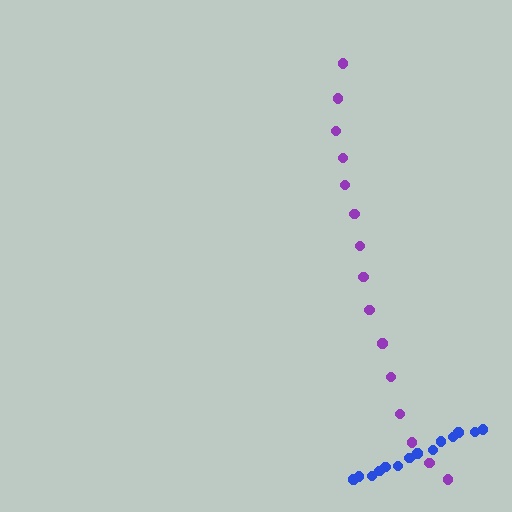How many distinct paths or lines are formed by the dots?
There are 2 distinct paths.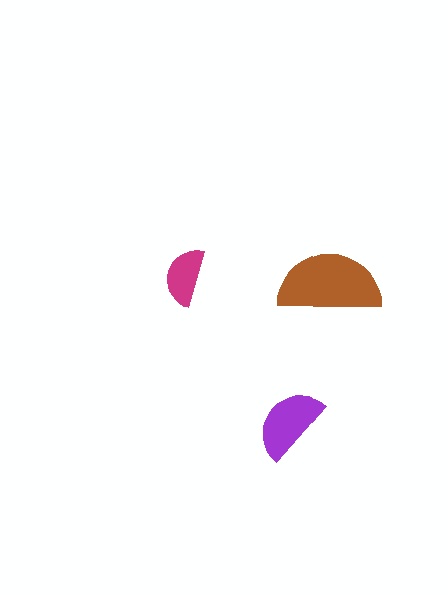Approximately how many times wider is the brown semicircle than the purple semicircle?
About 1.5 times wider.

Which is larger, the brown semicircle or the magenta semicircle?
The brown one.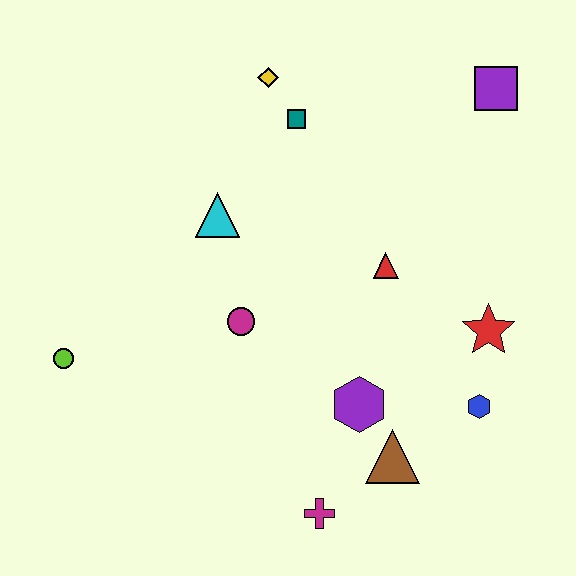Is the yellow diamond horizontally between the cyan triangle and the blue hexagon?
Yes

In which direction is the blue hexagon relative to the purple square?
The blue hexagon is below the purple square.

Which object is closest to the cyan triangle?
The magenta circle is closest to the cyan triangle.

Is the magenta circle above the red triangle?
No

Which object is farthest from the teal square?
The magenta cross is farthest from the teal square.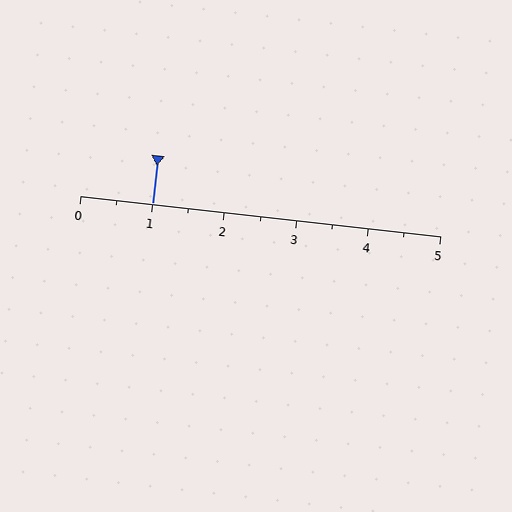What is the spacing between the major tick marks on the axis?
The major ticks are spaced 1 apart.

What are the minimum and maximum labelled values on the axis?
The axis runs from 0 to 5.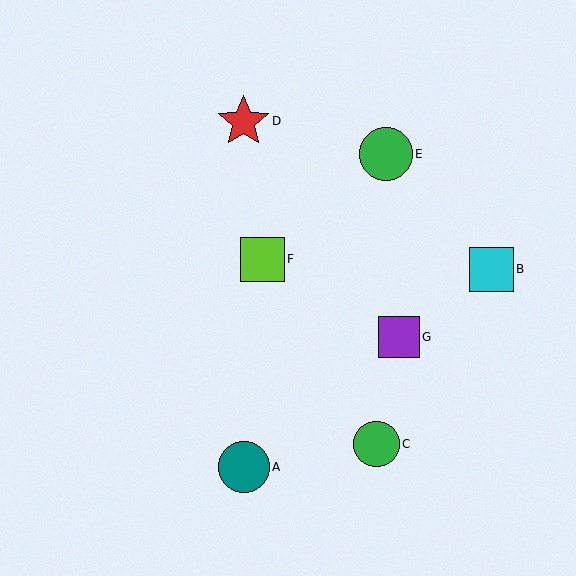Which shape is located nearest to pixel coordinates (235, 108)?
The red star (labeled D) at (243, 122) is nearest to that location.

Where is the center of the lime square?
The center of the lime square is at (262, 259).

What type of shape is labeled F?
Shape F is a lime square.